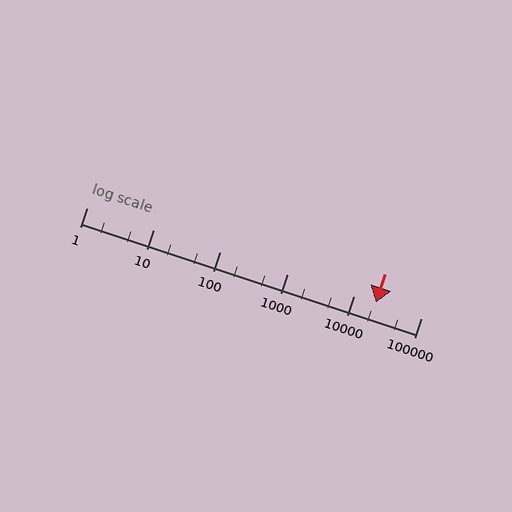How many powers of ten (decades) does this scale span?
The scale spans 5 decades, from 1 to 100000.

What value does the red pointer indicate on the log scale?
The pointer indicates approximately 21000.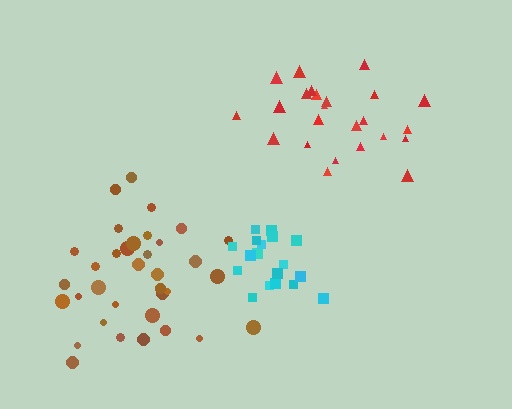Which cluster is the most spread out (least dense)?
Red.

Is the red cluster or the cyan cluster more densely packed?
Cyan.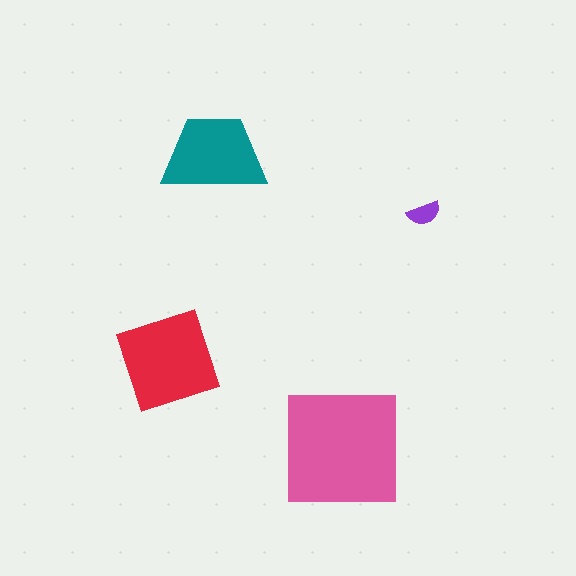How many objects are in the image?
There are 4 objects in the image.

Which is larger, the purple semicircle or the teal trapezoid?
The teal trapezoid.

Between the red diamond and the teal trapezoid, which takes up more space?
The red diamond.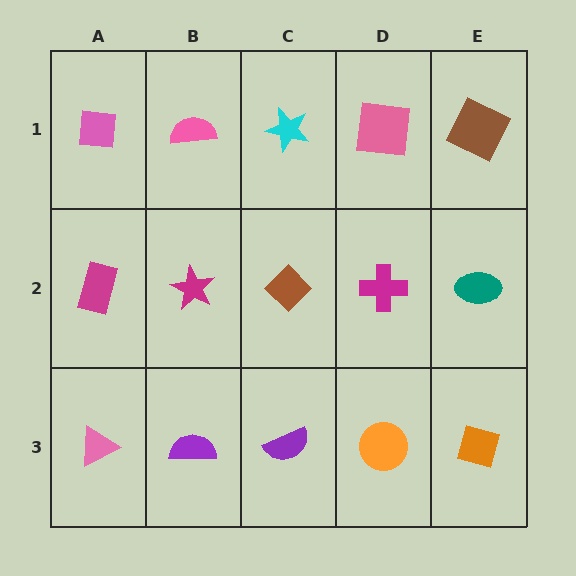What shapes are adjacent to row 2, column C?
A cyan star (row 1, column C), a purple semicircle (row 3, column C), a magenta star (row 2, column B), a magenta cross (row 2, column D).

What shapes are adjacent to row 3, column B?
A magenta star (row 2, column B), a pink triangle (row 3, column A), a purple semicircle (row 3, column C).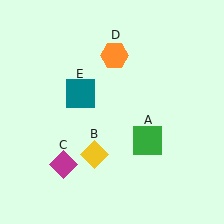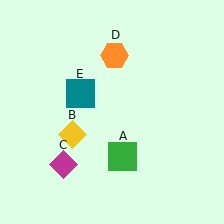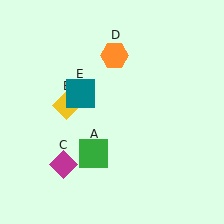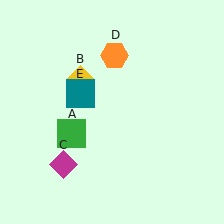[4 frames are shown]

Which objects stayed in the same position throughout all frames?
Magenta diamond (object C) and orange hexagon (object D) and teal square (object E) remained stationary.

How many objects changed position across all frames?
2 objects changed position: green square (object A), yellow diamond (object B).